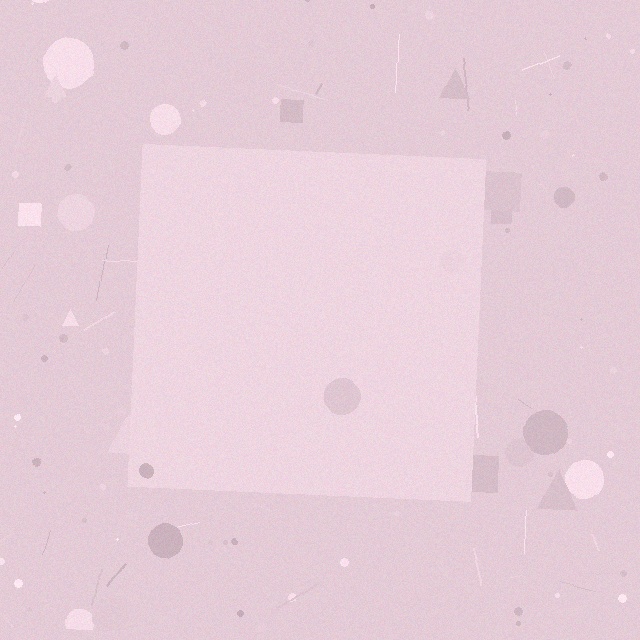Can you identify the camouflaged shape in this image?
The camouflaged shape is a square.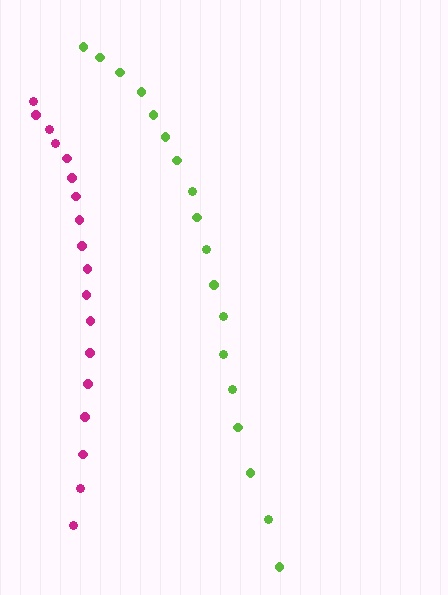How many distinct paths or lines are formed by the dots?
There are 2 distinct paths.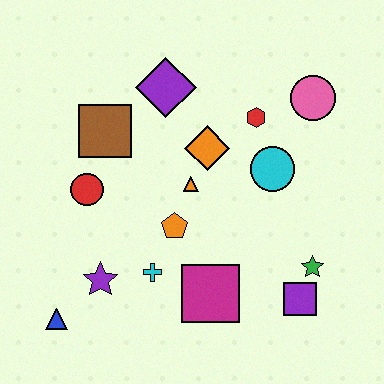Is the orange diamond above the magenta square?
Yes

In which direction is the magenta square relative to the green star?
The magenta square is to the left of the green star.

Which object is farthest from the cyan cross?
The pink circle is farthest from the cyan cross.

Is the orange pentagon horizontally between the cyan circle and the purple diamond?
Yes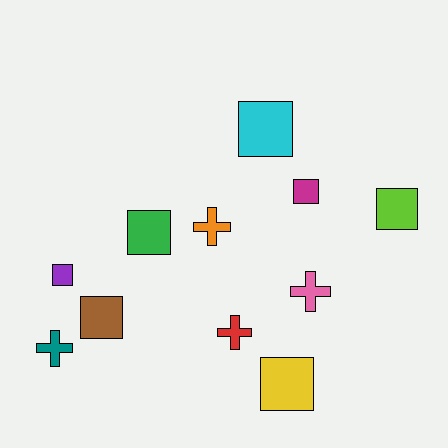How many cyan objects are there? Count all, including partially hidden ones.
There is 1 cyan object.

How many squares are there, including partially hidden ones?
There are 7 squares.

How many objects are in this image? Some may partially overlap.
There are 11 objects.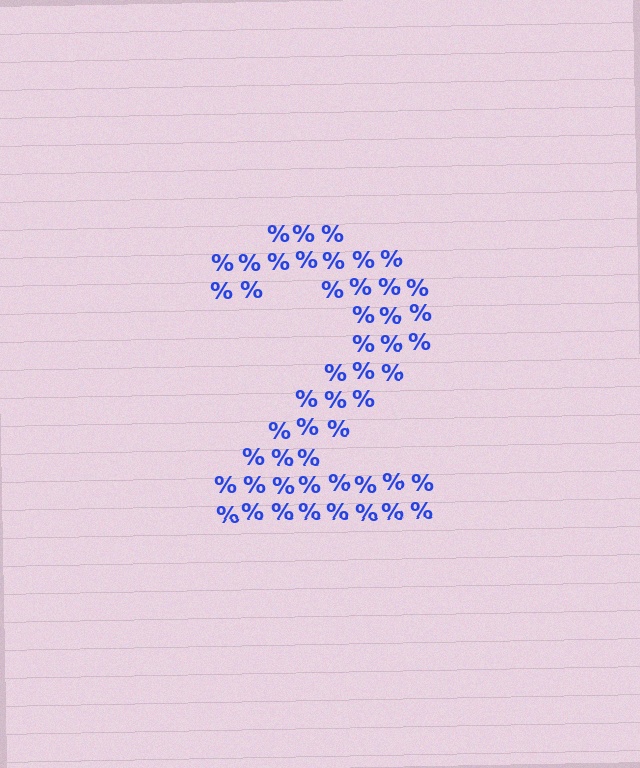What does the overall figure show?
The overall figure shows the digit 2.